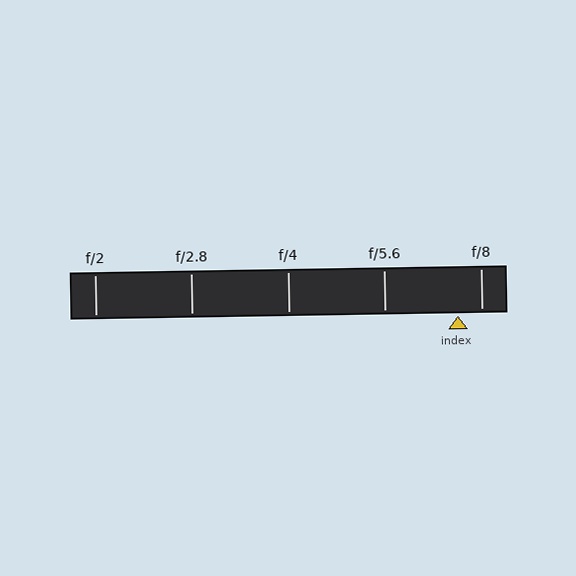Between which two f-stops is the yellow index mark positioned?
The index mark is between f/5.6 and f/8.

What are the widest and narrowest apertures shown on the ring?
The widest aperture shown is f/2 and the narrowest is f/8.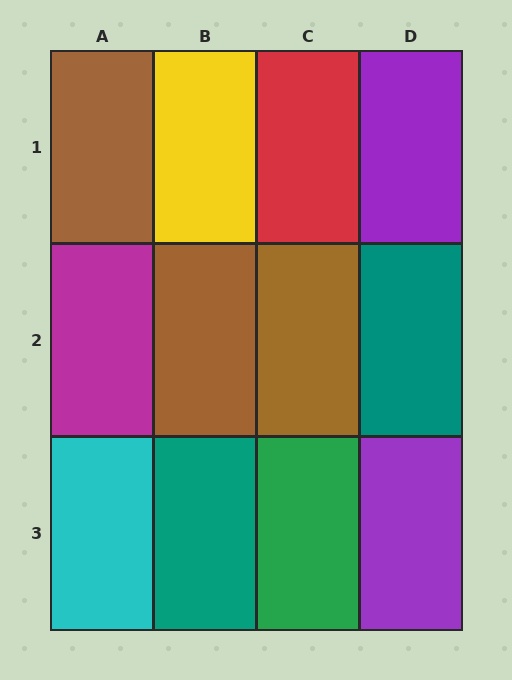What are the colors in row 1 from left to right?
Brown, yellow, red, purple.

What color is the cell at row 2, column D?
Teal.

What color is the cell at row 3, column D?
Purple.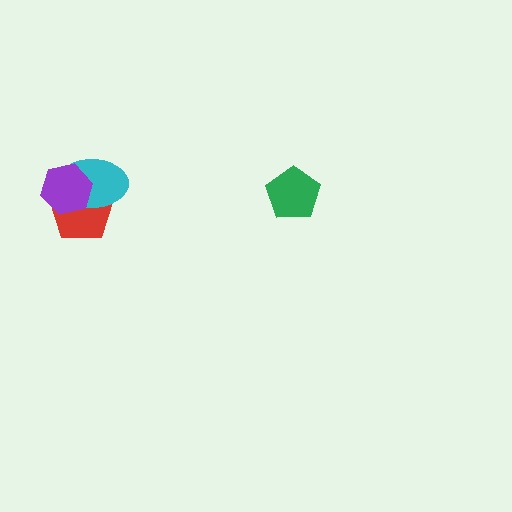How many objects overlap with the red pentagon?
2 objects overlap with the red pentagon.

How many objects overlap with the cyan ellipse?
2 objects overlap with the cyan ellipse.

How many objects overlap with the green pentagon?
0 objects overlap with the green pentagon.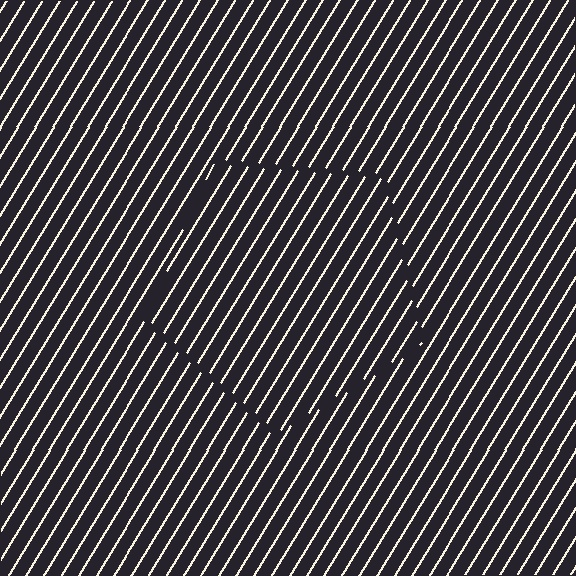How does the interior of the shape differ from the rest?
The interior of the shape contains the same grating, shifted by half a period — the contour is defined by the phase discontinuity where line-ends from the inner and outer gratings abut.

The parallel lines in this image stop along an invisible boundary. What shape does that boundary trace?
An illusory pentagon. The interior of the shape contains the same grating, shifted by half a period — the contour is defined by the phase discontinuity where line-ends from the inner and outer gratings abut.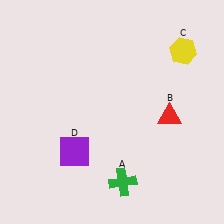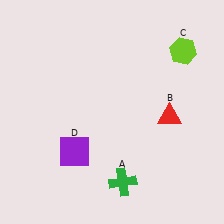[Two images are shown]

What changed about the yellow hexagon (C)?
In Image 1, C is yellow. In Image 2, it changed to lime.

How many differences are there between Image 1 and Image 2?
There is 1 difference between the two images.